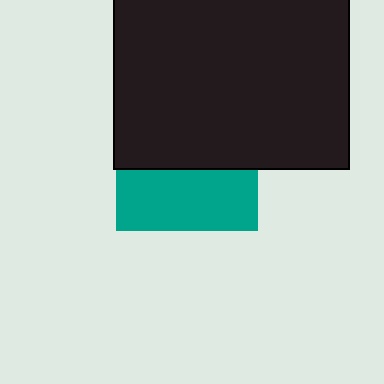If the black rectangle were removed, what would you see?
You would see the complete teal square.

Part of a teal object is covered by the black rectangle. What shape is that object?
It is a square.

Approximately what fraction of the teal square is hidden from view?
Roughly 56% of the teal square is hidden behind the black rectangle.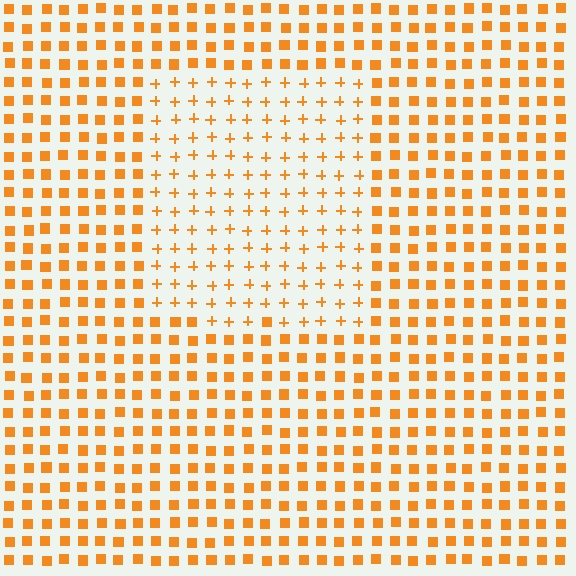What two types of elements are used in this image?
The image uses plus signs inside the rectangle region and squares outside it.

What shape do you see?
I see a rectangle.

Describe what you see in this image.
The image is filled with small orange elements arranged in a uniform grid. A rectangle-shaped region contains plus signs, while the surrounding area contains squares. The boundary is defined purely by the change in element shape.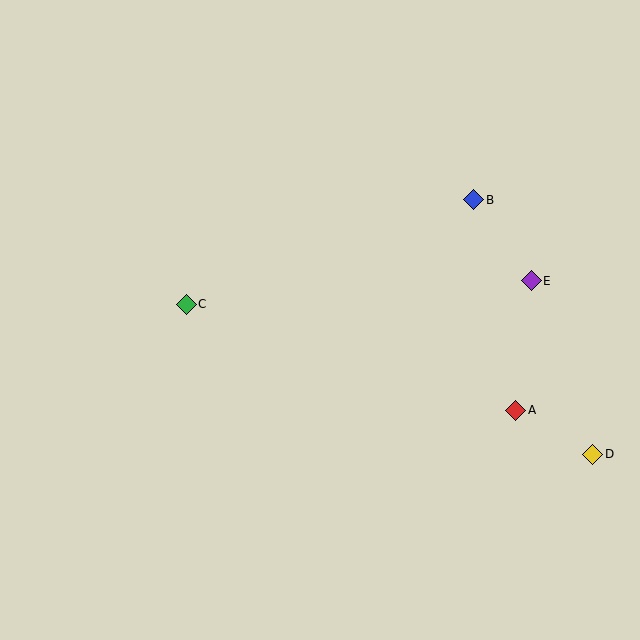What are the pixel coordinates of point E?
Point E is at (531, 281).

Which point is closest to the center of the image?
Point C at (186, 304) is closest to the center.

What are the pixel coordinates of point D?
Point D is at (593, 454).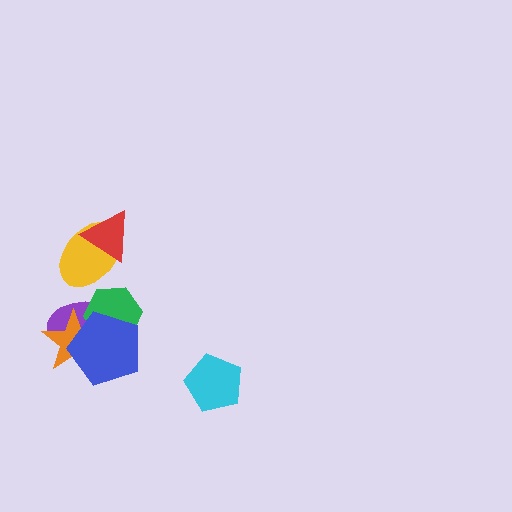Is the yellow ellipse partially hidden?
Yes, it is partially covered by another shape.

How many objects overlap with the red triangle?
1 object overlaps with the red triangle.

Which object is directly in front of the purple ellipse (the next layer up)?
The orange star is directly in front of the purple ellipse.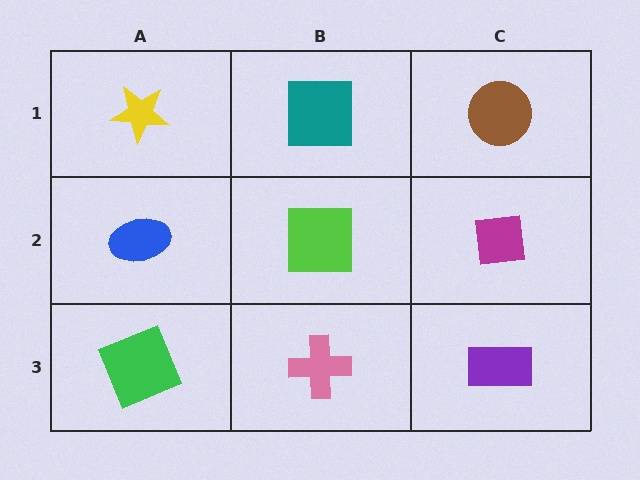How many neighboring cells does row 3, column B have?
3.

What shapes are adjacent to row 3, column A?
A blue ellipse (row 2, column A), a pink cross (row 3, column B).